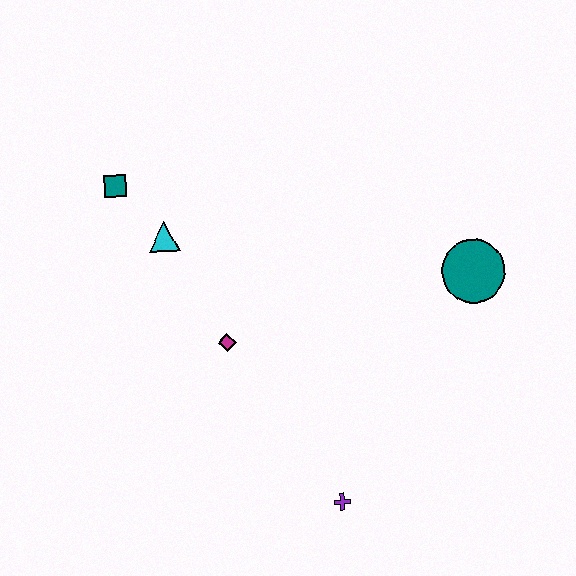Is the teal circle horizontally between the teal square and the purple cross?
No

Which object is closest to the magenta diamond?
The cyan triangle is closest to the magenta diamond.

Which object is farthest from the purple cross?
The teal square is farthest from the purple cross.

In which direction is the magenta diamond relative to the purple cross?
The magenta diamond is above the purple cross.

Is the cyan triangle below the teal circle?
No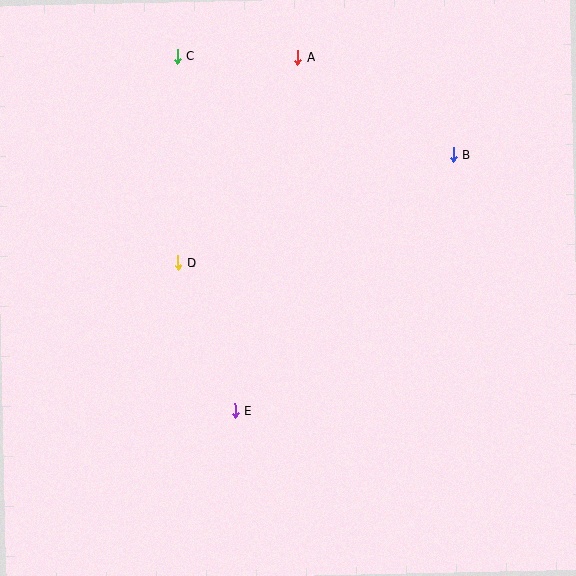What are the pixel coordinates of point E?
Point E is at (235, 411).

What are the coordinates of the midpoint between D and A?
The midpoint between D and A is at (238, 160).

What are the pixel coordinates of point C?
Point C is at (177, 57).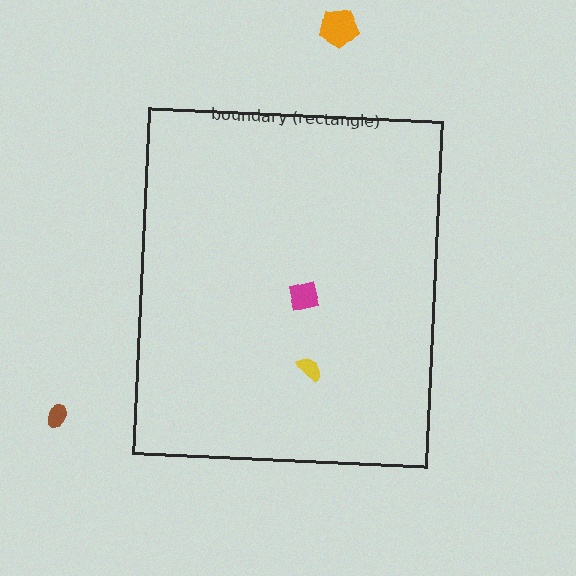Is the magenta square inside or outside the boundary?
Inside.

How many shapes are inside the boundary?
2 inside, 2 outside.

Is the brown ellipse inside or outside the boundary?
Outside.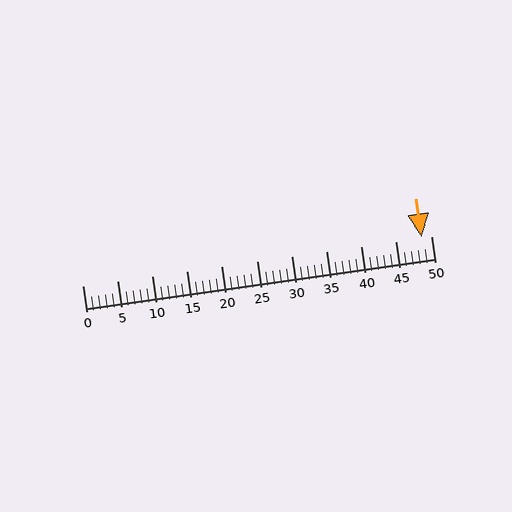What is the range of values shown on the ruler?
The ruler shows values from 0 to 50.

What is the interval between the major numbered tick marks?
The major tick marks are spaced 5 units apart.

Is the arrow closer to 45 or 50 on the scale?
The arrow is closer to 50.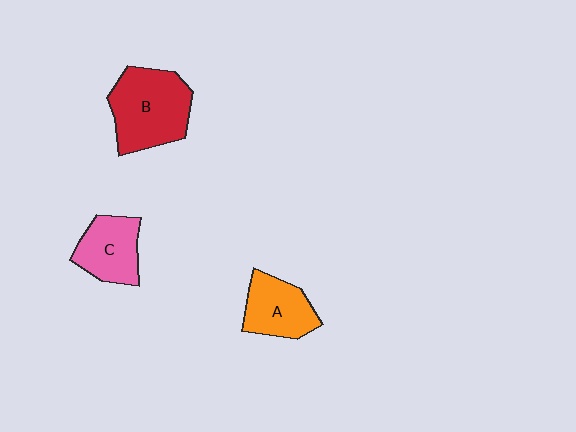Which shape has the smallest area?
Shape C (pink).